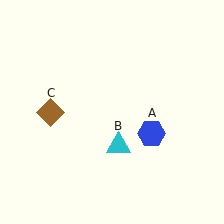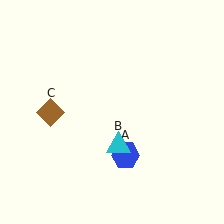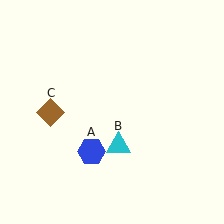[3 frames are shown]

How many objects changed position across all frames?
1 object changed position: blue hexagon (object A).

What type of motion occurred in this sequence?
The blue hexagon (object A) rotated clockwise around the center of the scene.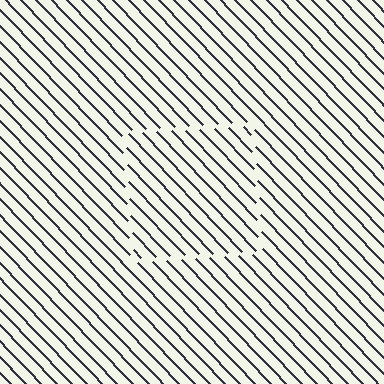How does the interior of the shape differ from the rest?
The interior of the shape contains the same grating, shifted by half a period — the contour is defined by the phase discontinuity where line-ends from the inner and outer gratings abut.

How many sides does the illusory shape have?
4 sides — the line-ends trace a square.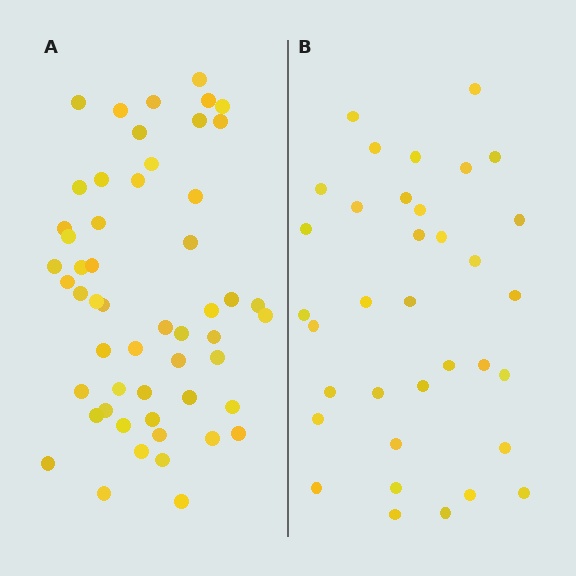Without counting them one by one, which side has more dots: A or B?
Region A (the left region) has more dots.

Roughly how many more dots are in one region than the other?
Region A has approximately 20 more dots than region B.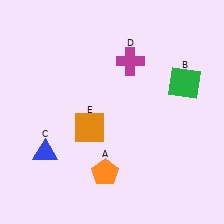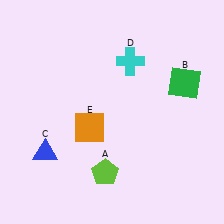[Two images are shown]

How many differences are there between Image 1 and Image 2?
There are 2 differences between the two images.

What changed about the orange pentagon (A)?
In Image 1, A is orange. In Image 2, it changed to lime.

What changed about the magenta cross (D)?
In Image 1, D is magenta. In Image 2, it changed to cyan.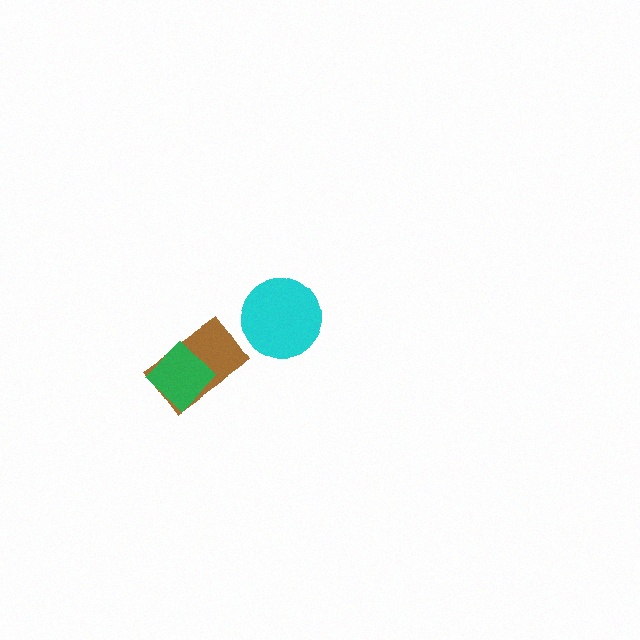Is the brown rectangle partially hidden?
Yes, it is partially covered by another shape.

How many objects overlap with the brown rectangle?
1 object overlaps with the brown rectangle.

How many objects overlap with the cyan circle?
0 objects overlap with the cyan circle.